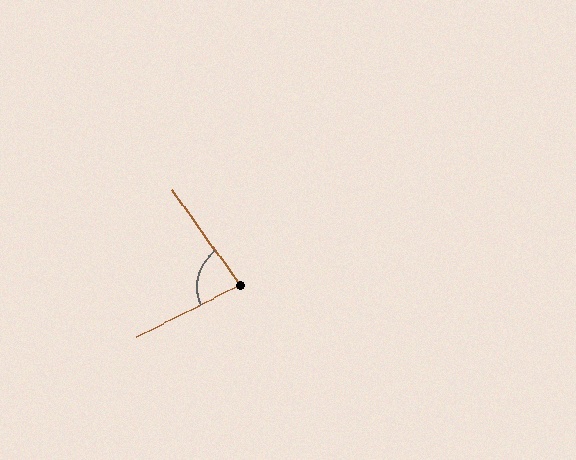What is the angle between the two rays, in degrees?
Approximately 81 degrees.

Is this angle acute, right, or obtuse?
It is acute.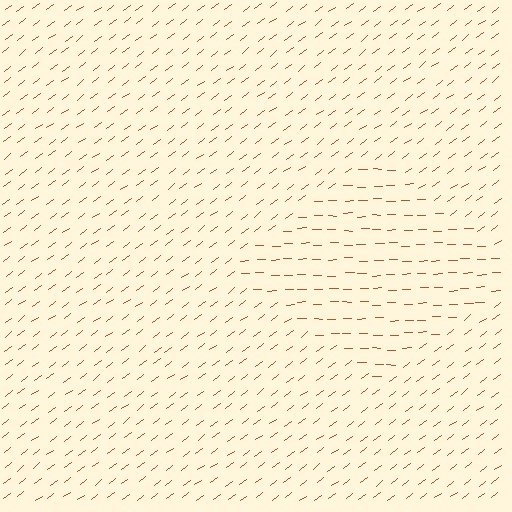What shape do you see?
I see a diamond.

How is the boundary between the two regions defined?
The boundary is defined purely by a change in line orientation (approximately 36 degrees difference). All lines are the same color and thickness.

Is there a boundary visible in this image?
Yes, there is a texture boundary formed by a change in line orientation.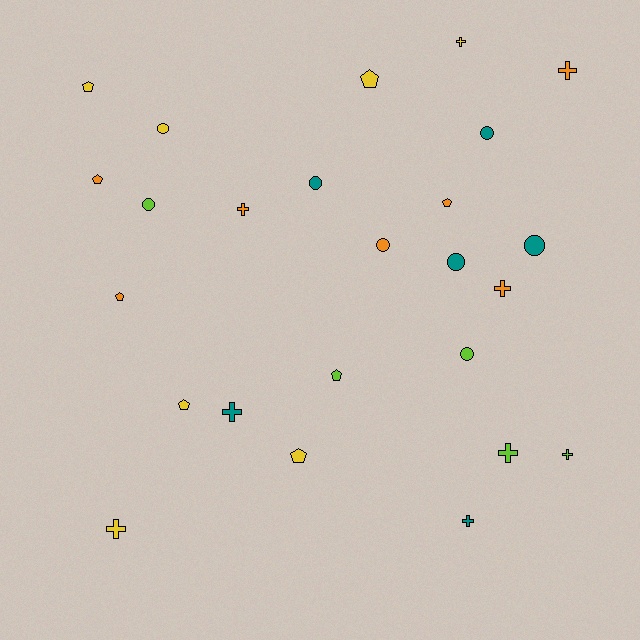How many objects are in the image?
There are 25 objects.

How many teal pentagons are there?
There are no teal pentagons.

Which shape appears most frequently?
Cross, with 9 objects.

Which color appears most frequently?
Yellow, with 7 objects.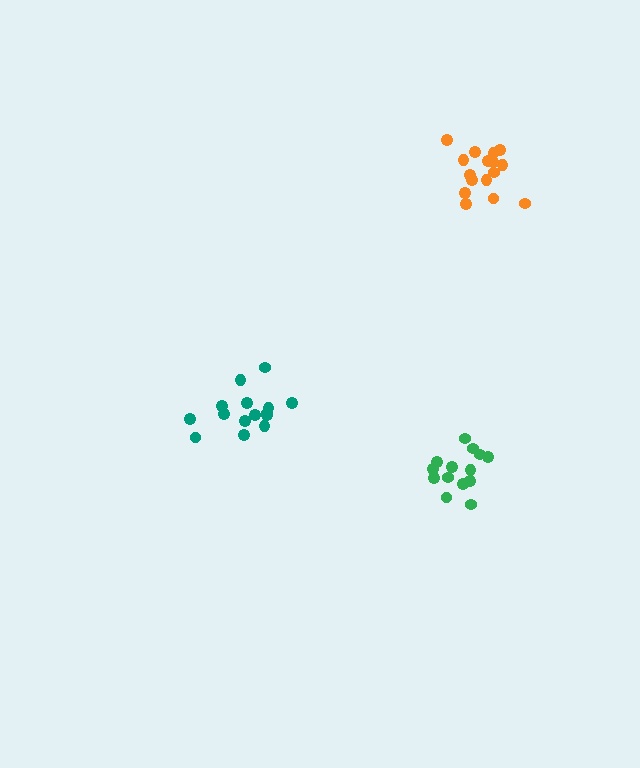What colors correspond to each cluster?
The clusters are colored: orange, green, teal.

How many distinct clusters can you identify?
There are 3 distinct clusters.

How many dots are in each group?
Group 1: 16 dots, Group 2: 14 dots, Group 3: 15 dots (45 total).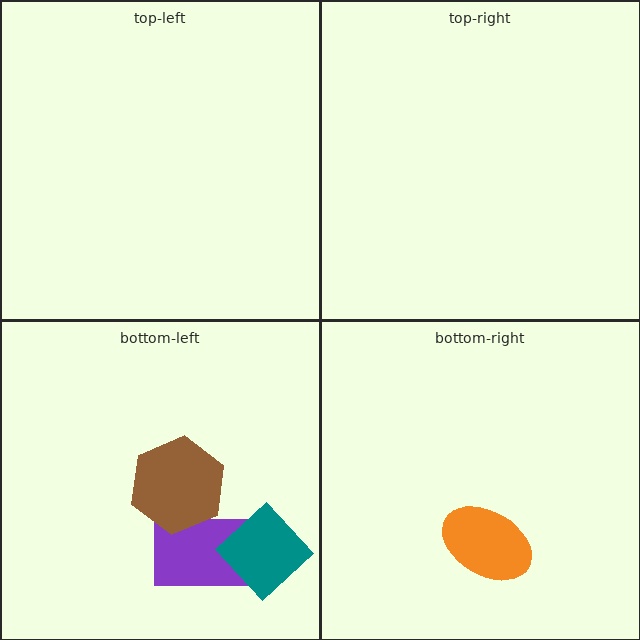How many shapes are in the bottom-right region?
1.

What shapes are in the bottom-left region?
The purple rectangle, the brown hexagon, the teal diamond.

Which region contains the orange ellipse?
The bottom-right region.